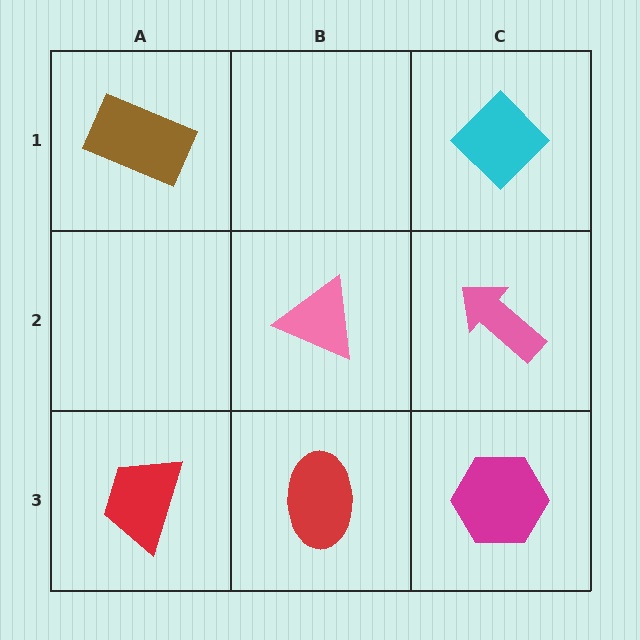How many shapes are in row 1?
2 shapes.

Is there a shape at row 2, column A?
No, that cell is empty.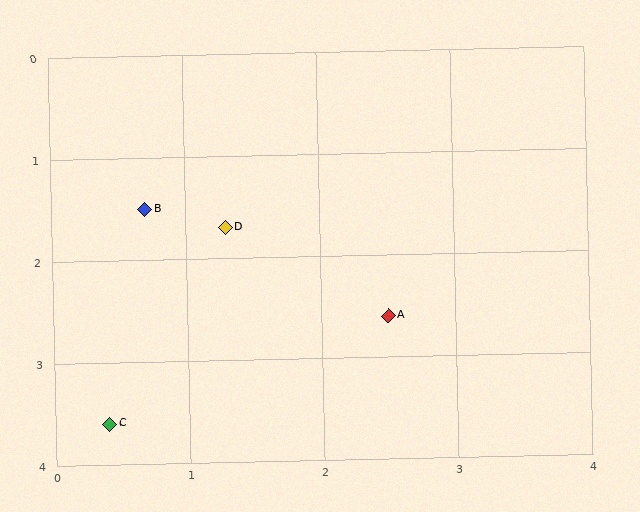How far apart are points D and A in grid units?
Points D and A are about 1.5 grid units apart.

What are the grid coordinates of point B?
Point B is at approximately (0.7, 1.5).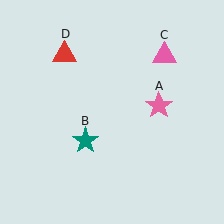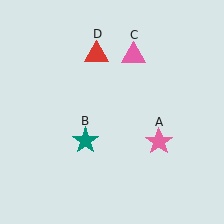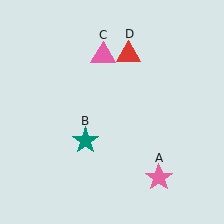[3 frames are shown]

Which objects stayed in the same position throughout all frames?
Teal star (object B) remained stationary.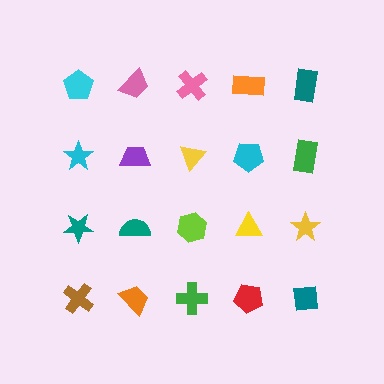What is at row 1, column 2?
A pink trapezoid.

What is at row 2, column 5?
A green rectangle.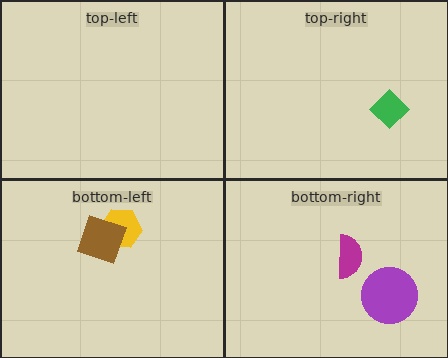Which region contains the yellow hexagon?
The bottom-left region.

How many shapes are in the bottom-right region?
2.